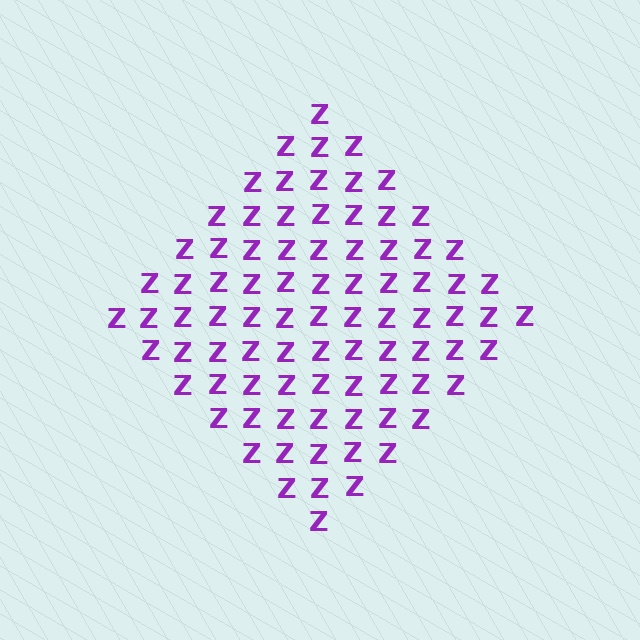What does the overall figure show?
The overall figure shows a diamond.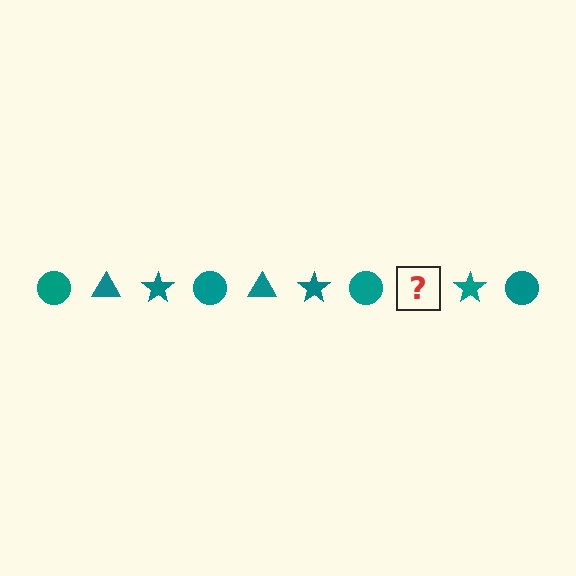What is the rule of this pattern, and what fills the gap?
The rule is that the pattern cycles through circle, triangle, star shapes in teal. The gap should be filled with a teal triangle.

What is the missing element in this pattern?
The missing element is a teal triangle.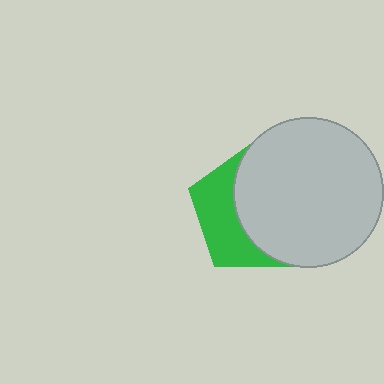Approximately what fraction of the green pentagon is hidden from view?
Roughly 61% of the green pentagon is hidden behind the light gray circle.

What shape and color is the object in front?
The object in front is a light gray circle.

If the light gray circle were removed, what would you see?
You would see the complete green pentagon.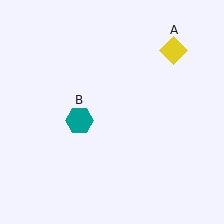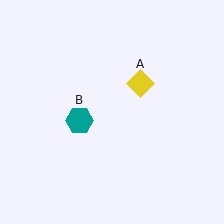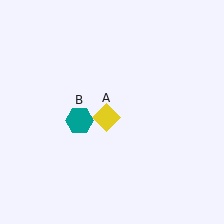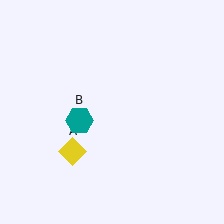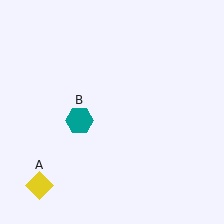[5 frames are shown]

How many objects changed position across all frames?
1 object changed position: yellow diamond (object A).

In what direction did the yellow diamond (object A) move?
The yellow diamond (object A) moved down and to the left.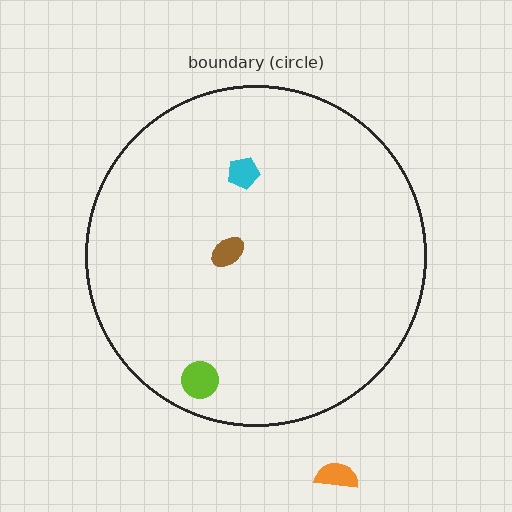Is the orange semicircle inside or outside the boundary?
Outside.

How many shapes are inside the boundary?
3 inside, 1 outside.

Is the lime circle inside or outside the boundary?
Inside.